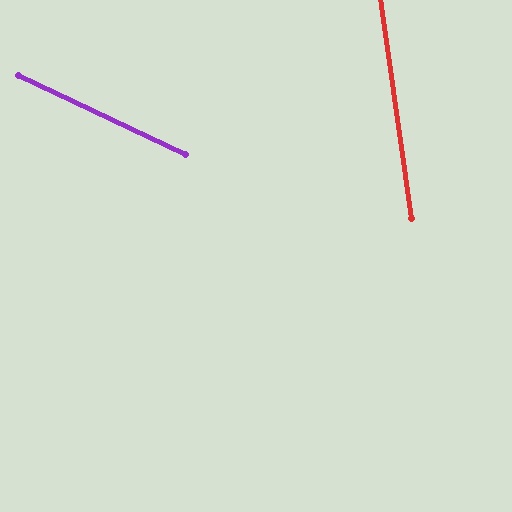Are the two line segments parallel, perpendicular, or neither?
Neither parallel nor perpendicular — they differ by about 57°.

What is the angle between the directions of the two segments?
Approximately 57 degrees.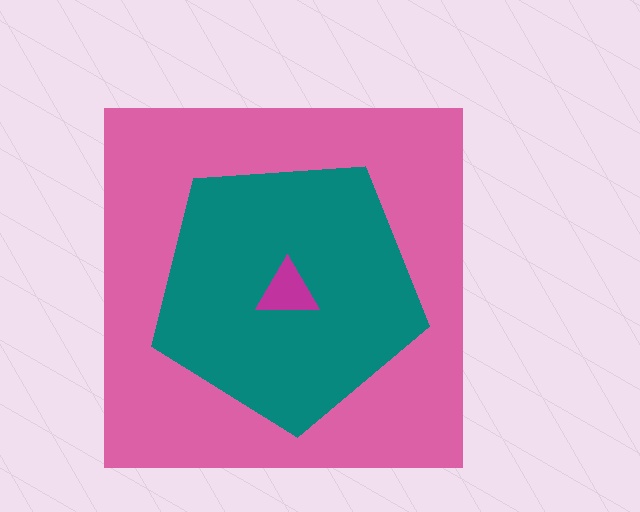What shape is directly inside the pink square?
The teal pentagon.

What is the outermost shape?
The pink square.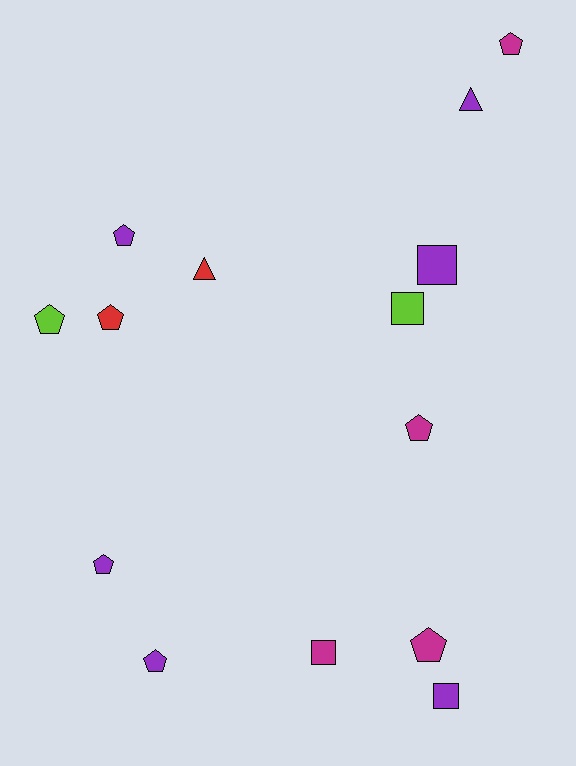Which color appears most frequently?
Purple, with 6 objects.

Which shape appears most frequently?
Pentagon, with 8 objects.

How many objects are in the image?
There are 14 objects.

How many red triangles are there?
There is 1 red triangle.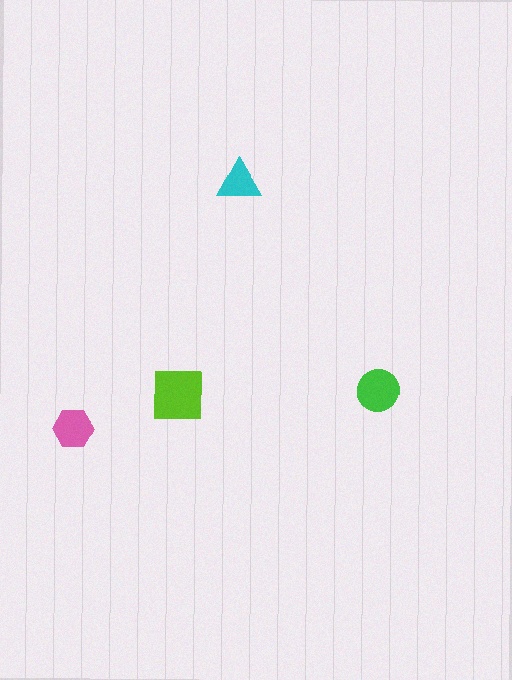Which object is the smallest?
The cyan triangle.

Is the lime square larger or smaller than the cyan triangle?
Larger.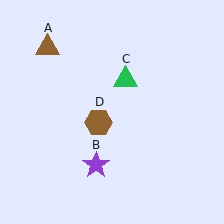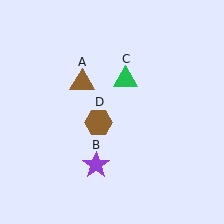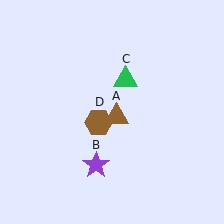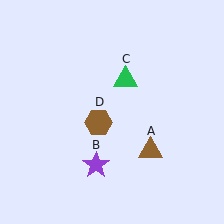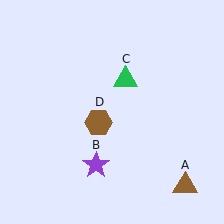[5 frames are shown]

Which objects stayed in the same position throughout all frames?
Purple star (object B) and green triangle (object C) and brown hexagon (object D) remained stationary.